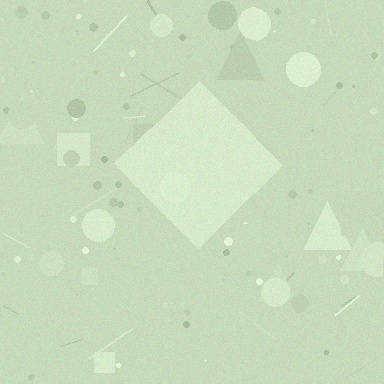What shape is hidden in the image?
A diamond is hidden in the image.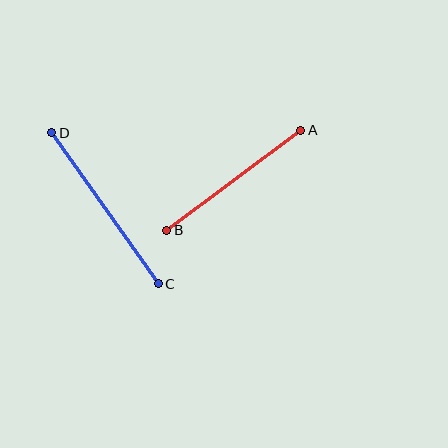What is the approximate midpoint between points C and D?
The midpoint is at approximately (105, 208) pixels.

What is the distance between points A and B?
The distance is approximately 167 pixels.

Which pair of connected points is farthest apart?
Points C and D are farthest apart.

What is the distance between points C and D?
The distance is approximately 185 pixels.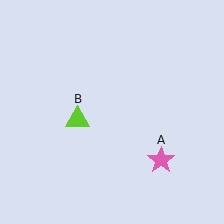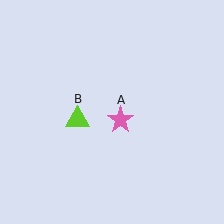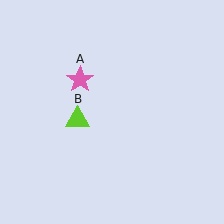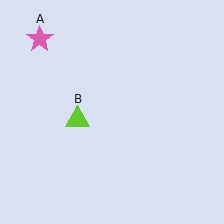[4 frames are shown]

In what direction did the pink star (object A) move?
The pink star (object A) moved up and to the left.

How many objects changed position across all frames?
1 object changed position: pink star (object A).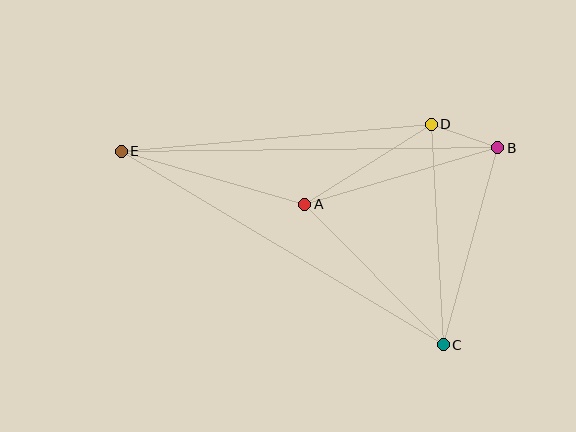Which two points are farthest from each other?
Points B and E are farthest from each other.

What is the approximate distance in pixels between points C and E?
The distance between C and E is approximately 376 pixels.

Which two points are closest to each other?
Points B and D are closest to each other.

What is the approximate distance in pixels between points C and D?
The distance between C and D is approximately 221 pixels.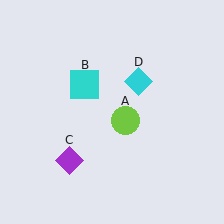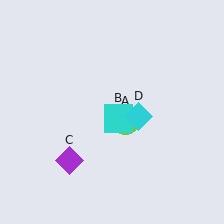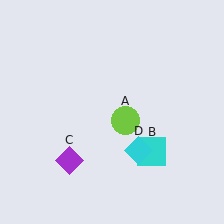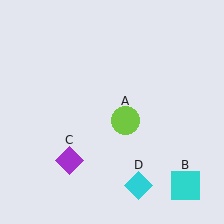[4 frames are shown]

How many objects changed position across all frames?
2 objects changed position: cyan square (object B), cyan diamond (object D).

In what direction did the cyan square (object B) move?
The cyan square (object B) moved down and to the right.